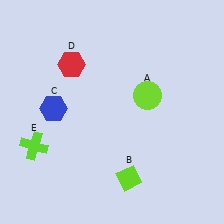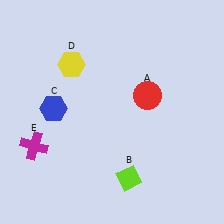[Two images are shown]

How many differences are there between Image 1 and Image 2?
There are 3 differences between the two images.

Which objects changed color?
A changed from lime to red. D changed from red to yellow. E changed from lime to magenta.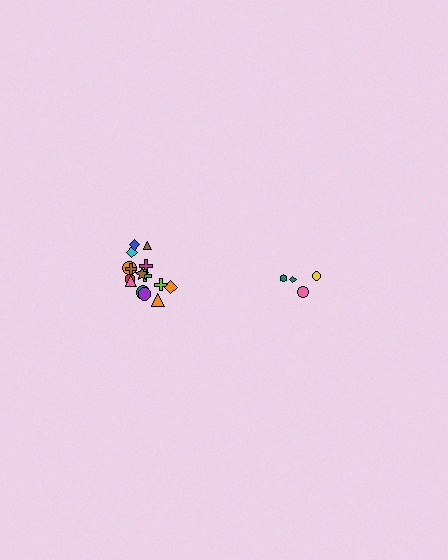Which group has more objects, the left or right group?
The left group.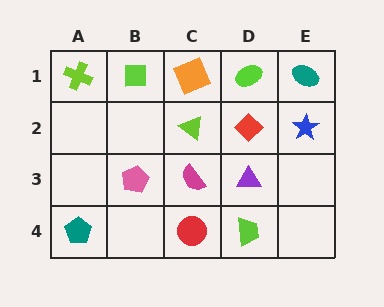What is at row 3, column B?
A pink pentagon.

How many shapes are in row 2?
3 shapes.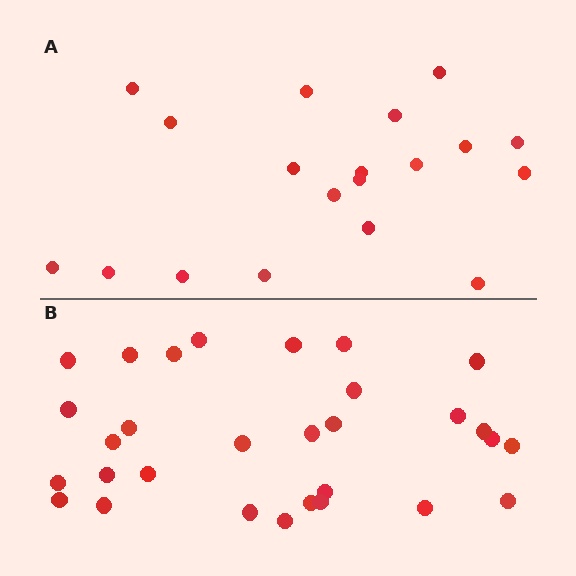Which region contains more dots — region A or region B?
Region B (the bottom region) has more dots.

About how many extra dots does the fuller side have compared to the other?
Region B has roughly 12 or so more dots than region A.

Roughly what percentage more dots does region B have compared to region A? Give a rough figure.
About 60% more.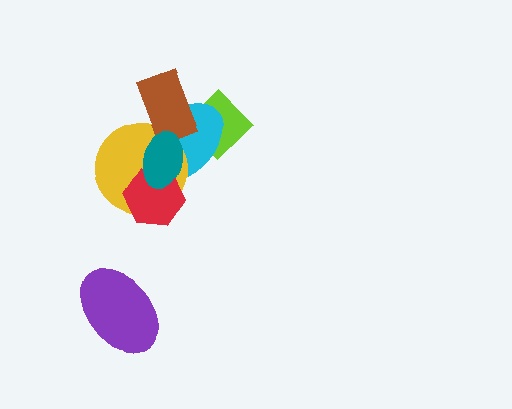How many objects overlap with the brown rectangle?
4 objects overlap with the brown rectangle.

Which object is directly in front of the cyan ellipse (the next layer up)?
The yellow circle is directly in front of the cyan ellipse.